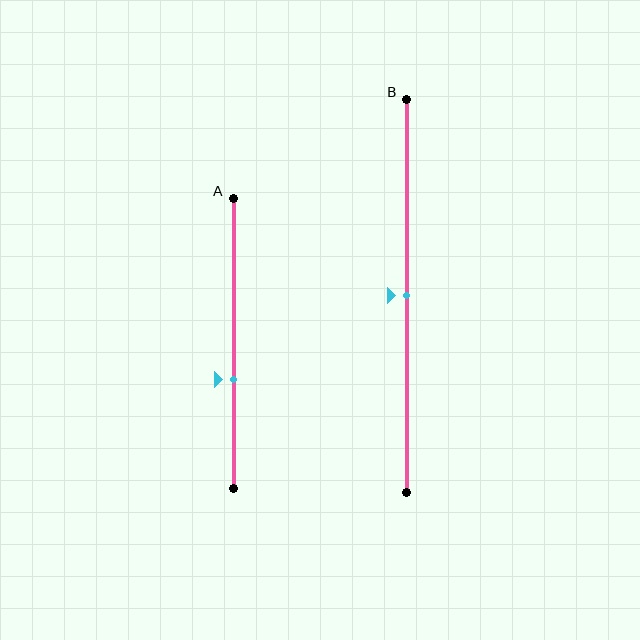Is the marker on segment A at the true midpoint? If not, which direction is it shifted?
No, the marker on segment A is shifted downward by about 13% of the segment length.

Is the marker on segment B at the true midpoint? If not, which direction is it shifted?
Yes, the marker on segment B is at the true midpoint.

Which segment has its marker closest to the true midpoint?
Segment B has its marker closest to the true midpoint.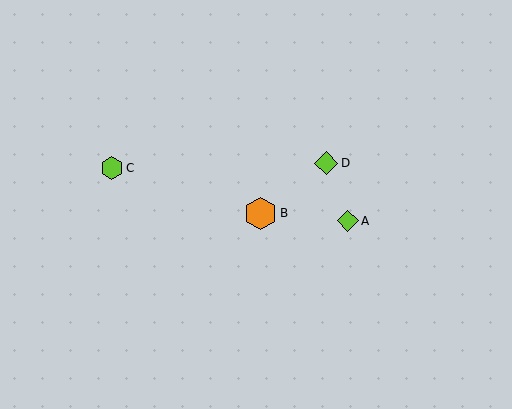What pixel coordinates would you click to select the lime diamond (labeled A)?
Click at (348, 221) to select the lime diamond A.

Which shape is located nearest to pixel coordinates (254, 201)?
The orange hexagon (labeled B) at (261, 213) is nearest to that location.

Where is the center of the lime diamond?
The center of the lime diamond is at (348, 221).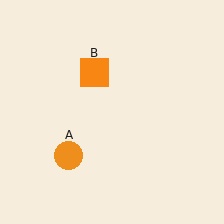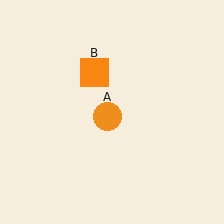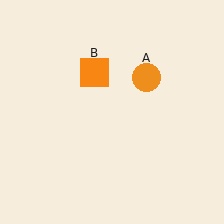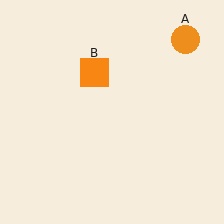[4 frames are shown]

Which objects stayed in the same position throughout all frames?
Orange square (object B) remained stationary.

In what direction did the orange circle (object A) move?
The orange circle (object A) moved up and to the right.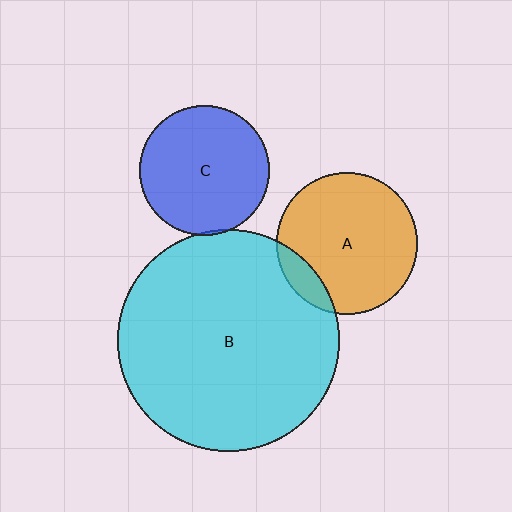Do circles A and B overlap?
Yes.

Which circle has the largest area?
Circle B (cyan).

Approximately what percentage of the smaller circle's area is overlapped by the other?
Approximately 10%.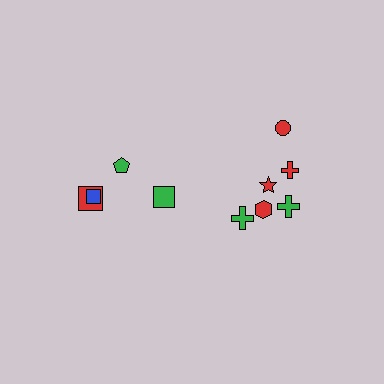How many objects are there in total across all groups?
There are 10 objects.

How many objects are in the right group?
There are 6 objects.